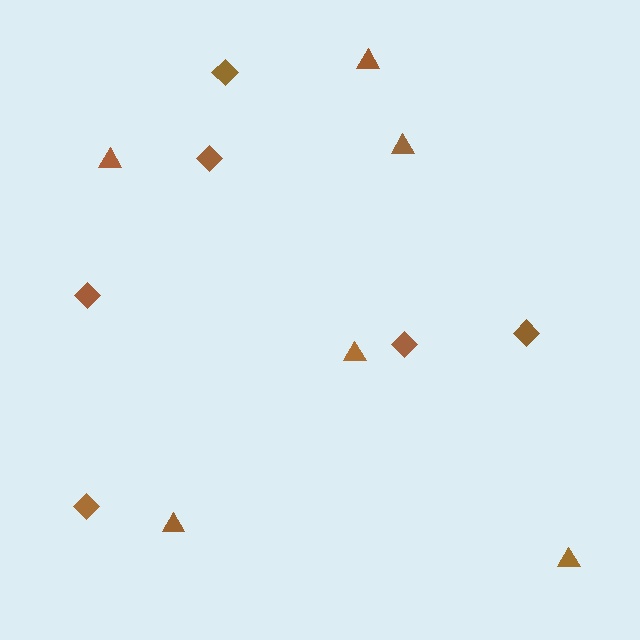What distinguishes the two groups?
There are 2 groups: one group of triangles (6) and one group of diamonds (6).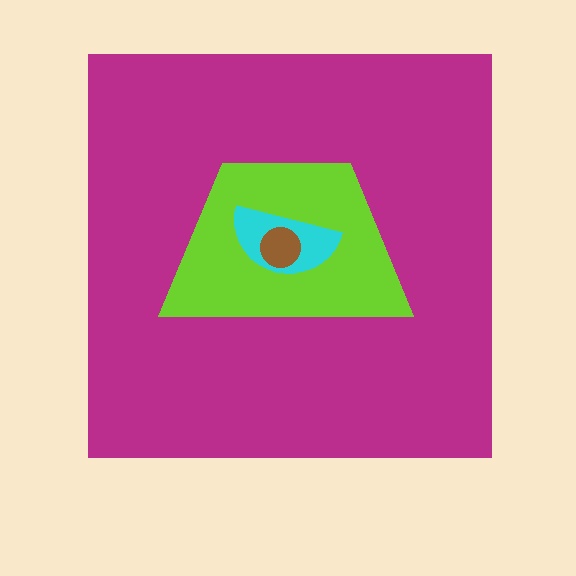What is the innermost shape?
The brown circle.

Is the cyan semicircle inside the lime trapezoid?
Yes.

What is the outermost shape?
The magenta square.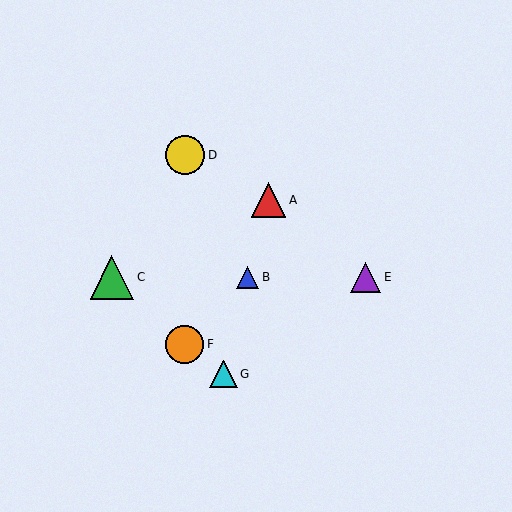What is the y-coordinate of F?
Object F is at y≈344.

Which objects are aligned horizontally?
Objects B, C, E are aligned horizontally.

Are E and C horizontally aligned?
Yes, both are at y≈277.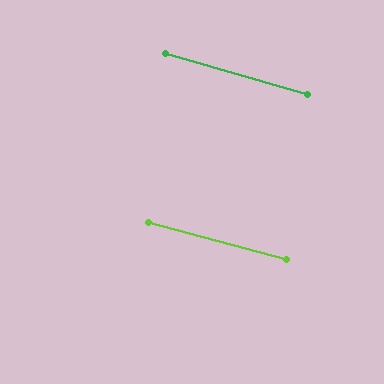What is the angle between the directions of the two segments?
Approximately 1 degree.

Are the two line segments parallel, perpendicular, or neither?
Parallel — their directions differ by only 0.6°.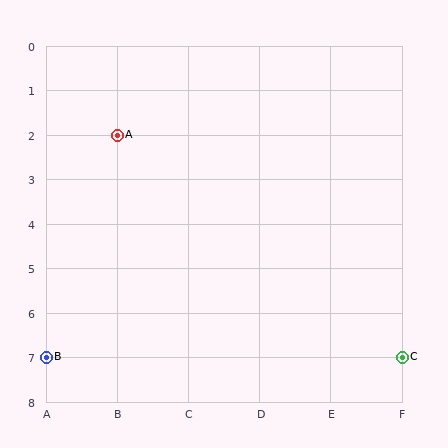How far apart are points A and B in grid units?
Points A and B are 1 column and 5 rows apart (about 5.1 grid units diagonally).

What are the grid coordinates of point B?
Point B is at grid coordinates (A, 7).